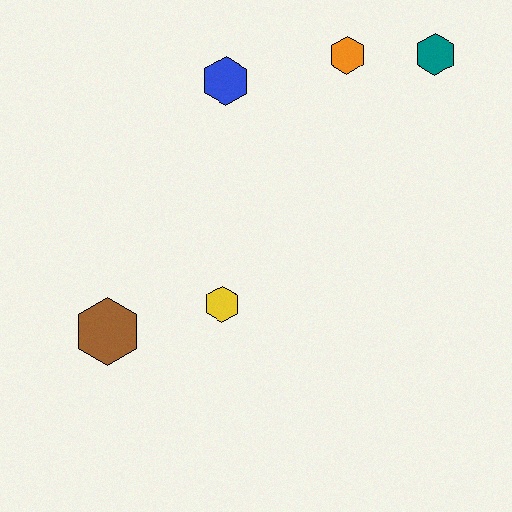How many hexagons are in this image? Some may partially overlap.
There are 5 hexagons.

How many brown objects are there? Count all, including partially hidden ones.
There is 1 brown object.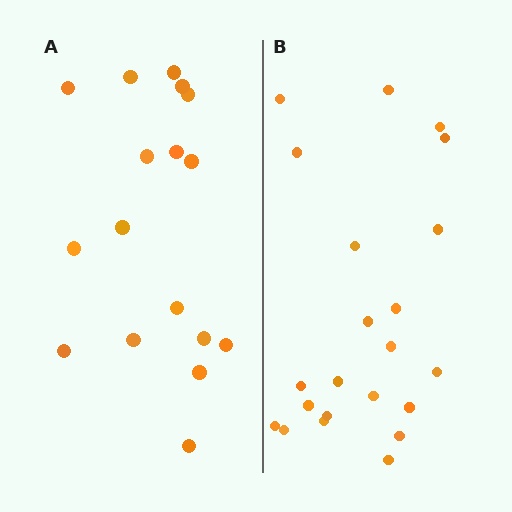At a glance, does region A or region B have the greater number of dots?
Region B (the right region) has more dots.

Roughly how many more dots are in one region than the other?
Region B has about 5 more dots than region A.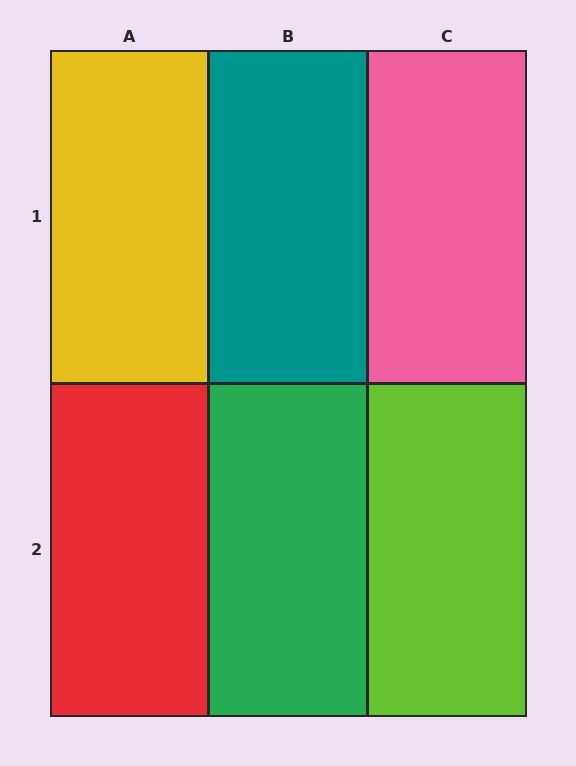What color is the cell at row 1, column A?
Yellow.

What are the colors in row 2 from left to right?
Red, green, lime.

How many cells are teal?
1 cell is teal.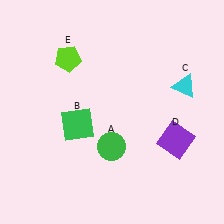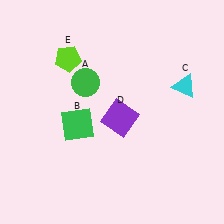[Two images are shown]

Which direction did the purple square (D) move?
The purple square (D) moved left.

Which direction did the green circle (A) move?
The green circle (A) moved up.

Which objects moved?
The objects that moved are: the green circle (A), the purple square (D).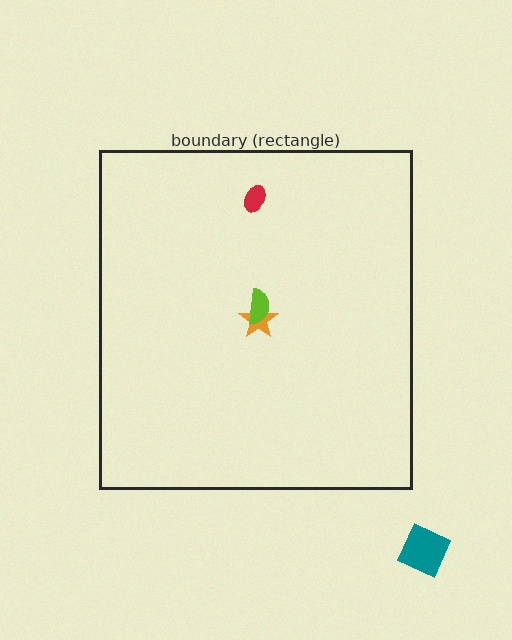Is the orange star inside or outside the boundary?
Inside.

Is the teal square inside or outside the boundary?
Outside.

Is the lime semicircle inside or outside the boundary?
Inside.